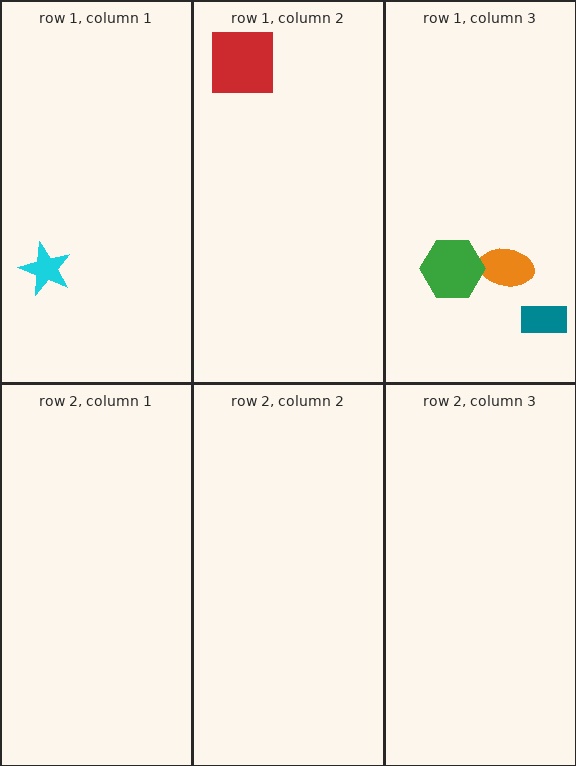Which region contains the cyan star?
The row 1, column 1 region.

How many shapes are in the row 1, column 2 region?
1.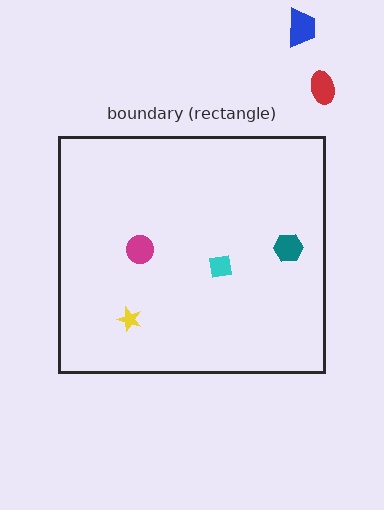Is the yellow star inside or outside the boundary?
Inside.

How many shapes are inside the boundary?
4 inside, 2 outside.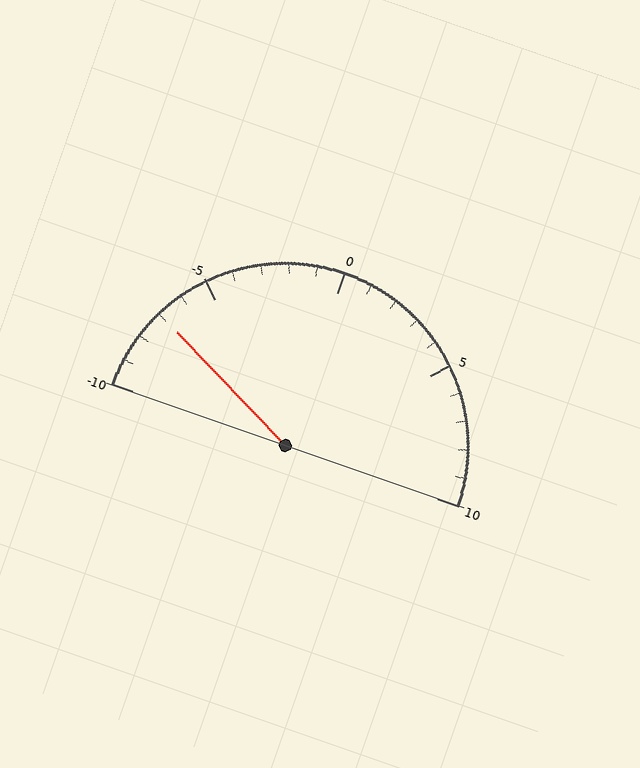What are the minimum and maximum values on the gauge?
The gauge ranges from -10 to 10.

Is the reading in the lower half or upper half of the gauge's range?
The reading is in the lower half of the range (-10 to 10).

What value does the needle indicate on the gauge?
The needle indicates approximately -7.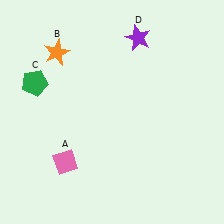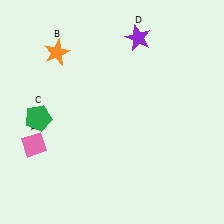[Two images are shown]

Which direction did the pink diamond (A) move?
The pink diamond (A) moved left.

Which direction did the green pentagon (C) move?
The green pentagon (C) moved down.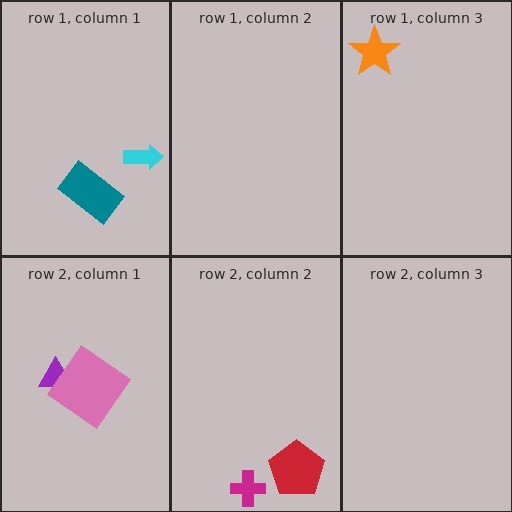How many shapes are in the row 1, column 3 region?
1.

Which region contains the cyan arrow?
The row 1, column 1 region.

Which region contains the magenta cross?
The row 2, column 2 region.